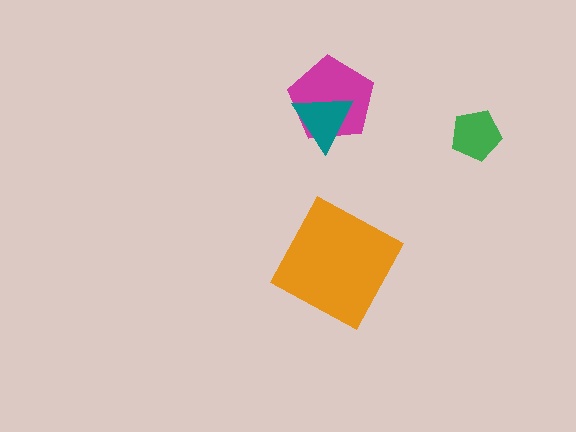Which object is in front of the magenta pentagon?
The teal triangle is in front of the magenta pentagon.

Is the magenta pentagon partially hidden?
Yes, it is partially covered by another shape.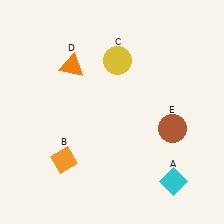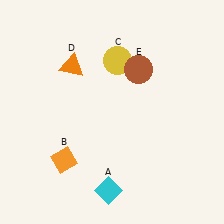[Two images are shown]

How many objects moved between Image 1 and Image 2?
2 objects moved between the two images.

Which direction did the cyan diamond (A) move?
The cyan diamond (A) moved left.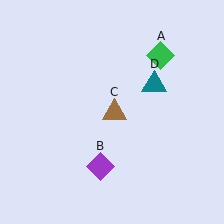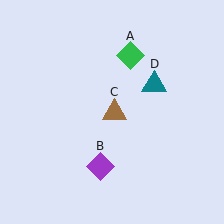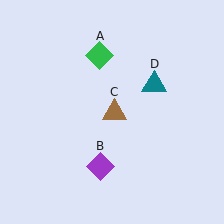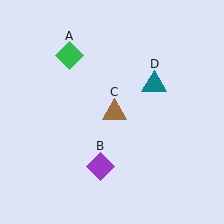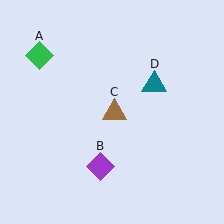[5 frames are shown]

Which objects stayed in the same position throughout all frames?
Purple diamond (object B) and brown triangle (object C) and teal triangle (object D) remained stationary.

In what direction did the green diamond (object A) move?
The green diamond (object A) moved left.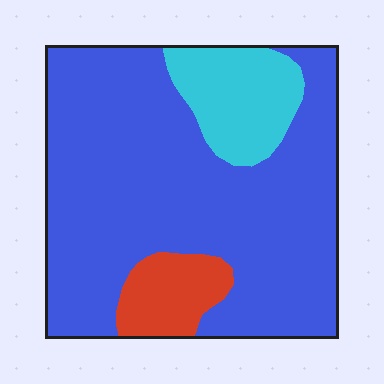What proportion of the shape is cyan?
Cyan takes up about one eighth (1/8) of the shape.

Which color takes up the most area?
Blue, at roughly 75%.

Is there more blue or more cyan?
Blue.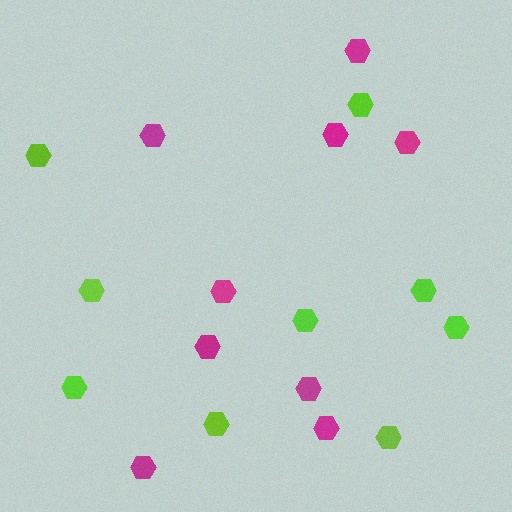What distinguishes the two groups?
There are 2 groups: one group of magenta hexagons (9) and one group of lime hexagons (9).